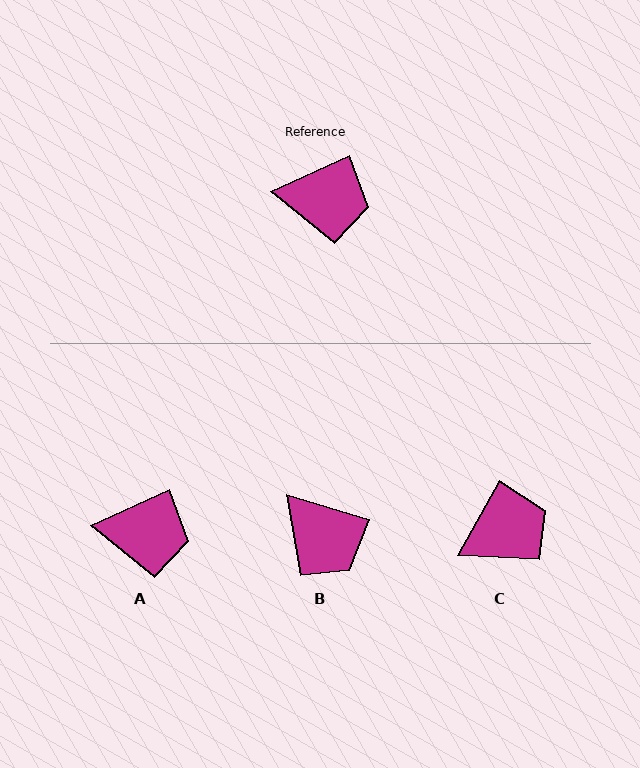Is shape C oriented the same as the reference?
No, it is off by about 36 degrees.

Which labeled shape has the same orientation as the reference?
A.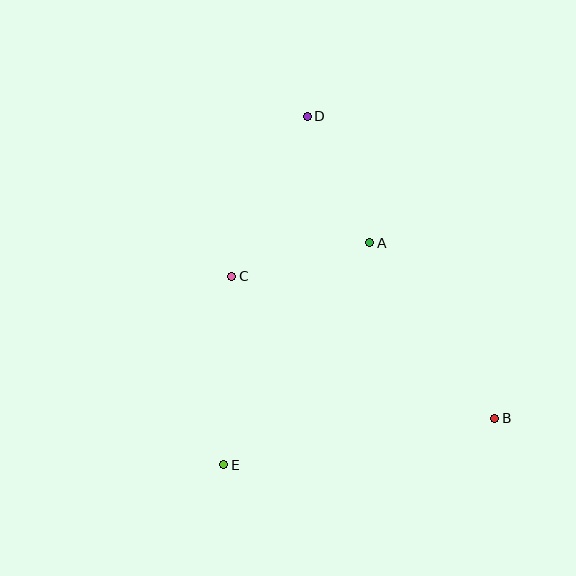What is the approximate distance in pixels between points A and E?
The distance between A and E is approximately 266 pixels.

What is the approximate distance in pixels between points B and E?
The distance between B and E is approximately 275 pixels.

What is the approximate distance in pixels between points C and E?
The distance between C and E is approximately 189 pixels.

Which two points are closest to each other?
Points A and D are closest to each other.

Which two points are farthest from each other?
Points D and E are farthest from each other.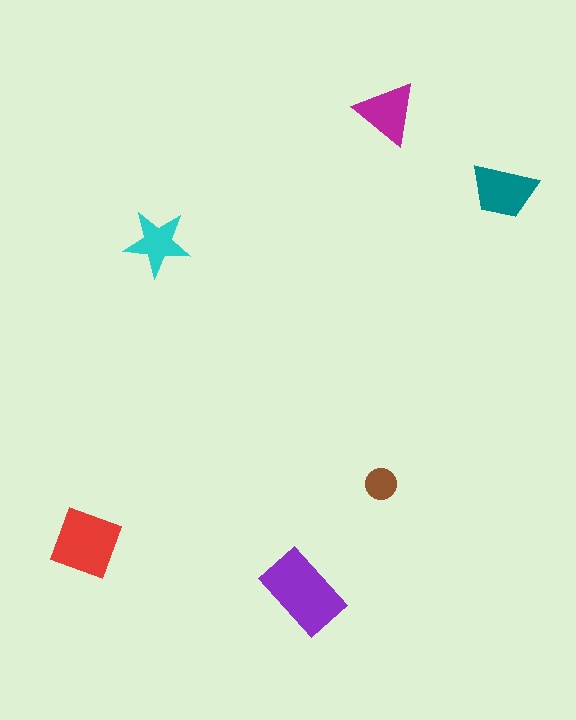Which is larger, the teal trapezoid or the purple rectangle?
The purple rectangle.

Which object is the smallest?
The brown circle.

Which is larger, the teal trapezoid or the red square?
The red square.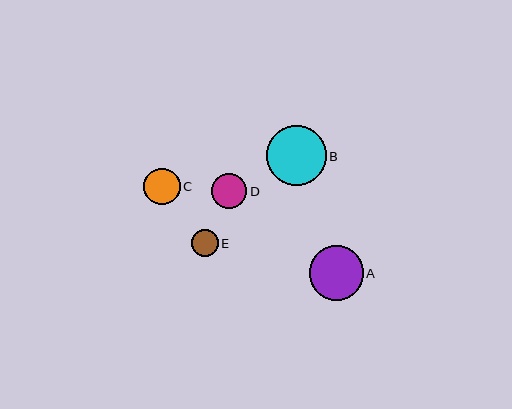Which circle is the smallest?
Circle E is the smallest with a size of approximately 27 pixels.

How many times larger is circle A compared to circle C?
Circle A is approximately 1.5 times the size of circle C.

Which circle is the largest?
Circle B is the largest with a size of approximately 60 pixels.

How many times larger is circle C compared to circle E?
Circle C is approximately 1.4 times the size of circle E.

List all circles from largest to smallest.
From largest to smallest: B, A, C, D, E.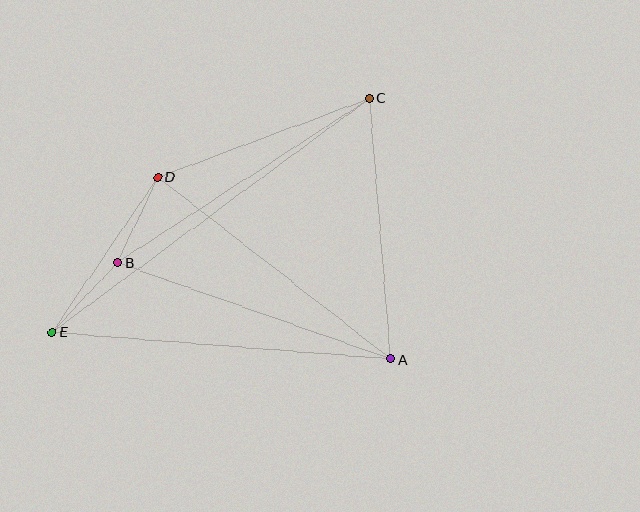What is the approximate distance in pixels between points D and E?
The distance between D and E is approximately 188 pixels.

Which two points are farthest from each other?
Points C and E are farthest from each other.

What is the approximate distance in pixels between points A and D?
The distance between A and D is approximately 296 pixels.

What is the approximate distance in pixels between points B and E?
The distance between B and E is approximately 95 pixels.